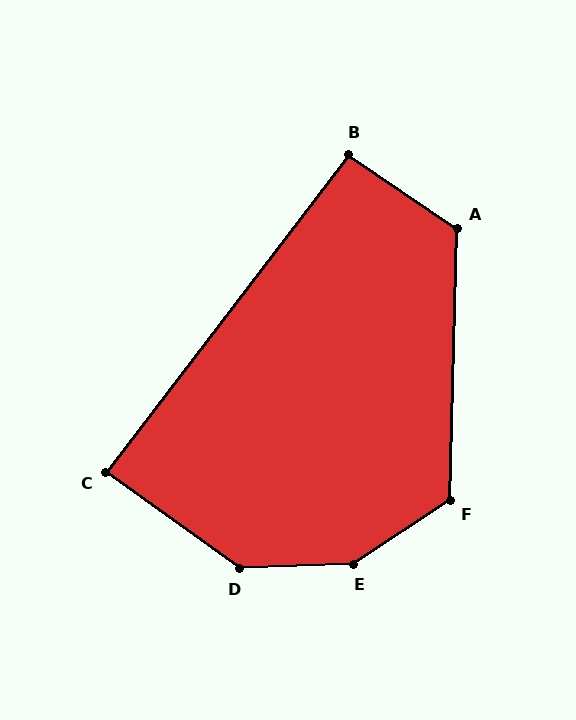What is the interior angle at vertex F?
Approximately 125 degrees (obtuse).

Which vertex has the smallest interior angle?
C, at approximately 88 degrees.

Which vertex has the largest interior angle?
E, at approximately 149 degrees.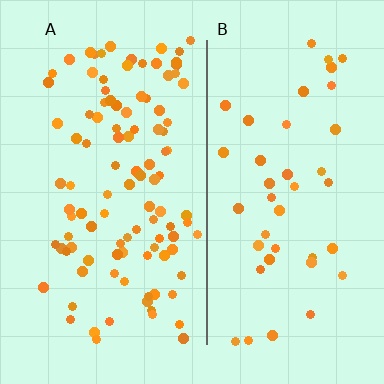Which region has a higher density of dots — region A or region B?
A (the left).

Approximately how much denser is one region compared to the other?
Approximately 2.5× — region A over region B.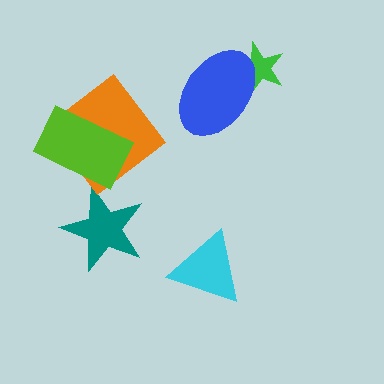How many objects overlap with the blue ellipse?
1 object overlaps with the blue ellipse.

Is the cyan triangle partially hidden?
No, no other shape covers it.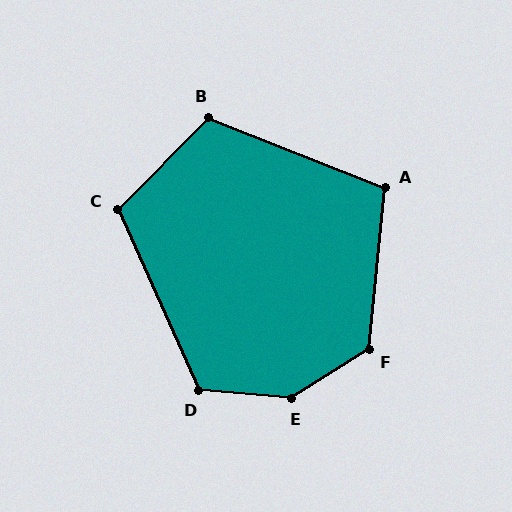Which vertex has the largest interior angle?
E, at approximately 143 degrees.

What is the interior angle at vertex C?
Approximately 111 degrees (obtuse).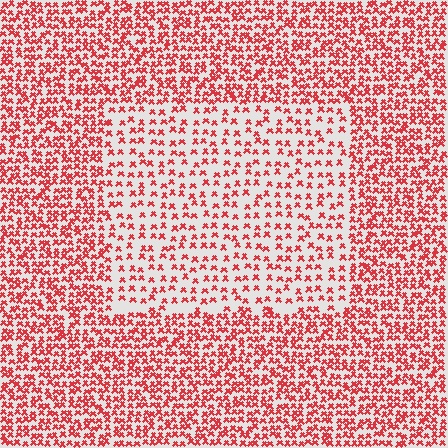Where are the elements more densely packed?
The elements are more densely packed outside the rectangle boundary.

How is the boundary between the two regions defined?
The boundary is defined by a change in element density (approximately 2.0x ratio). All elements are the same color, size, and shape.